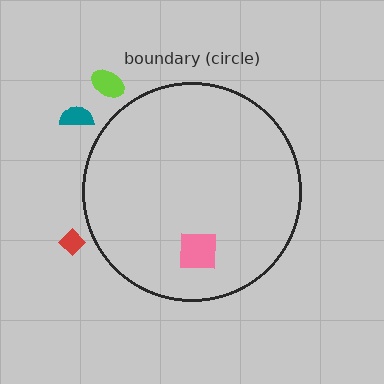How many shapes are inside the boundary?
1 inside, 3 outside.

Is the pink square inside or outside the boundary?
Inside.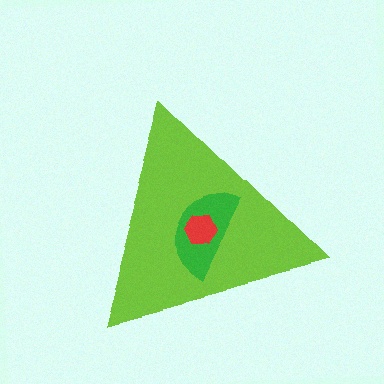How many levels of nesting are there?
3.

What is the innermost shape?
The red hexagon.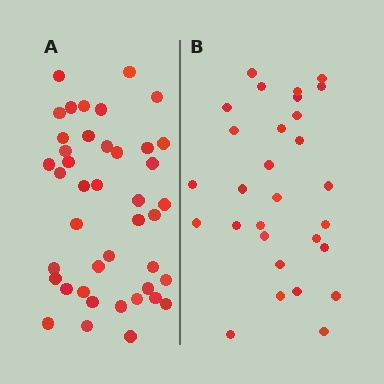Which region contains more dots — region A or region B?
Region A (the left region) has more dots.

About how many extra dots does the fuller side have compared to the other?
Region A has approximately 15 more dots than region B.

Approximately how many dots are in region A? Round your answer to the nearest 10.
About 40 dots. (The exact count is 42, which rounds to 40.)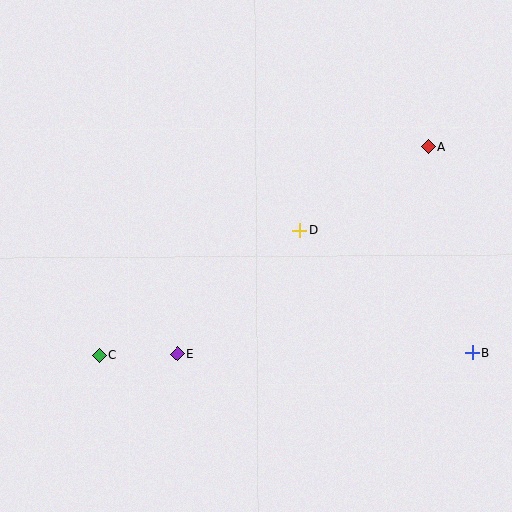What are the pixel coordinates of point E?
Point E is at (177, 354).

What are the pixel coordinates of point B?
Point B is at (472, 352).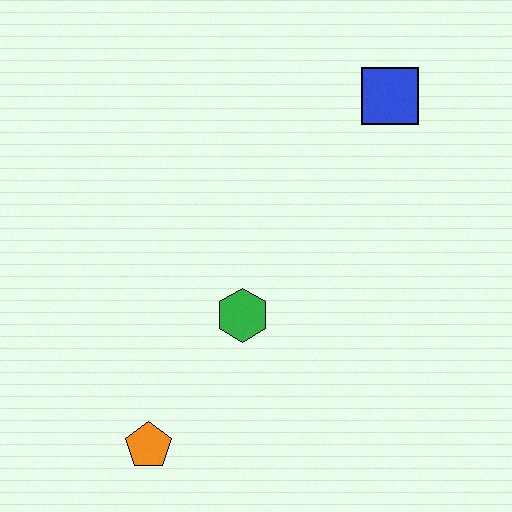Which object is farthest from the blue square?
The orange pentagon is farthest from the blue square.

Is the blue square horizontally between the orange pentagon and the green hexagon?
No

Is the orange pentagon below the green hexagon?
Yes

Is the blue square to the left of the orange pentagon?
No